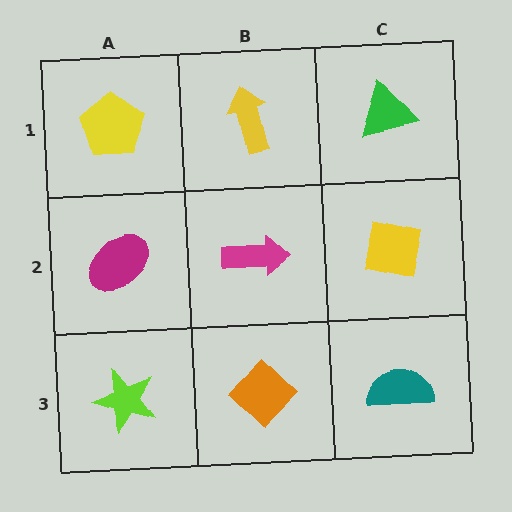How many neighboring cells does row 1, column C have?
2.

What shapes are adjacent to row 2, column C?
A green triangle (row 1, column C), a teal semicircle (row 3, column C), a magenta arrow (row 2, column B).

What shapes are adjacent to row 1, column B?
A magenta arrow (row 2, column B), a yellow pentagon (row 1, column A), a green triangle (row 1, column C).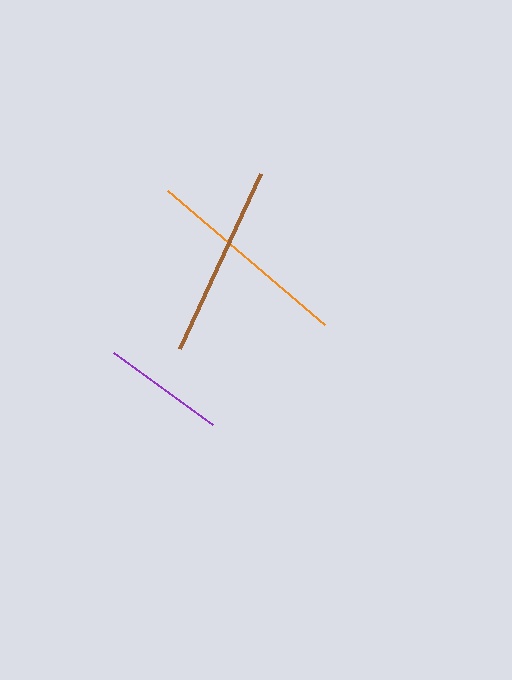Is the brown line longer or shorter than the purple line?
The brown line is longer than the purple line.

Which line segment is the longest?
The orange line is the longest at approximately 206 pixels.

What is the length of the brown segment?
The brown segment is approximately 193 pixels long.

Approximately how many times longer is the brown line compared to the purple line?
The brown line is approximately 1.6 times the length of the purple line.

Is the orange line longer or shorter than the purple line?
The orange line is longer than the purple line.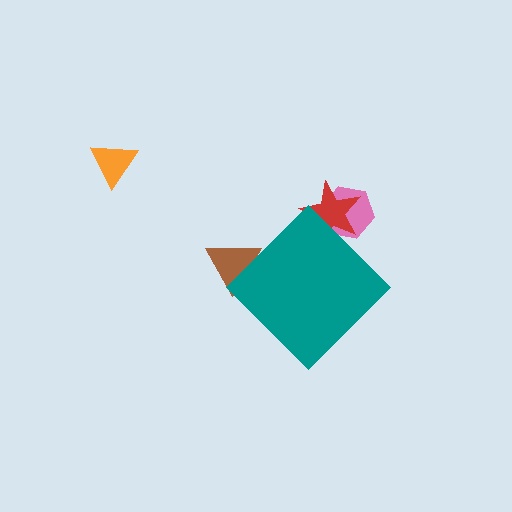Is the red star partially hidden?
Yes, the red star is partially hidden behind the teal diamond.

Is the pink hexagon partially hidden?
Yes, the pink hexagon is partially hidden behind the teal diamond.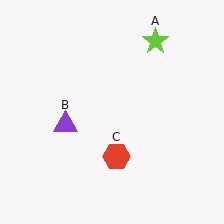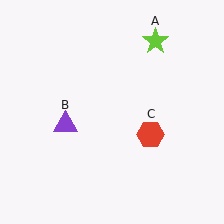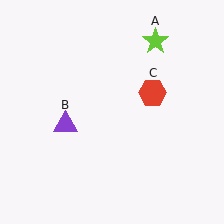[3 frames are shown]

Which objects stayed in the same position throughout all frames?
Lime star (object A) and purple triangle (object B) remained stationary.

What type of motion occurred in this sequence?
The red hexagon (object C) rotated counterclockwise around the center of the scene.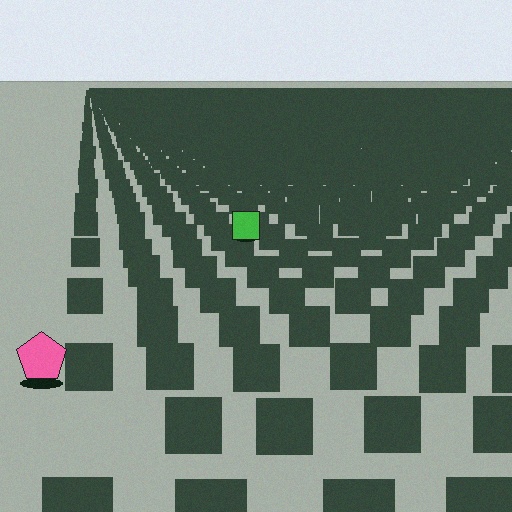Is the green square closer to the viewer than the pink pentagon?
No. The pink pentagon is closer — you can tell from the texture gradient: the ground texture is coarser near it.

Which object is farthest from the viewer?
The green square is farthest from the viewer. It appears smaller and the ground texture around it is denser.